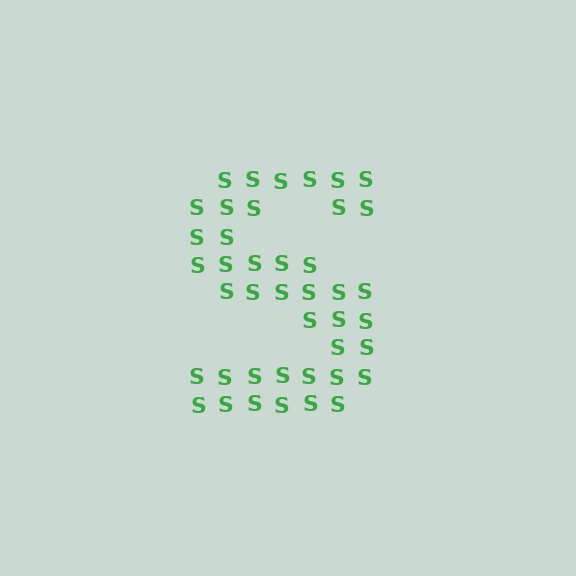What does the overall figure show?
The overall figure shows the letter S.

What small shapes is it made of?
It is made of small letter S's.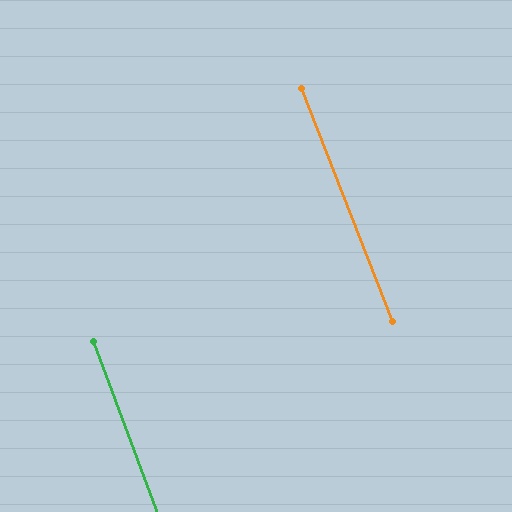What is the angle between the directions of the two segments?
Approximately 1 degree.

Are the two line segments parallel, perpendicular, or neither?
Parallel — their directions differ by only 0.7°.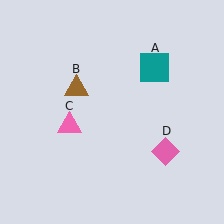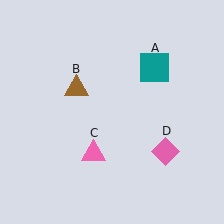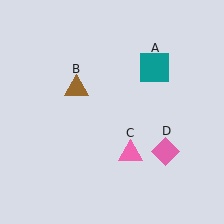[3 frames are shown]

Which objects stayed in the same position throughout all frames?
Teal square (object A) and brown triangle (object B) and pink diamond (object D) remained stationary.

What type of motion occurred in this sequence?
The pink triangle (object C) rotated counterclockwise around the center of the scene.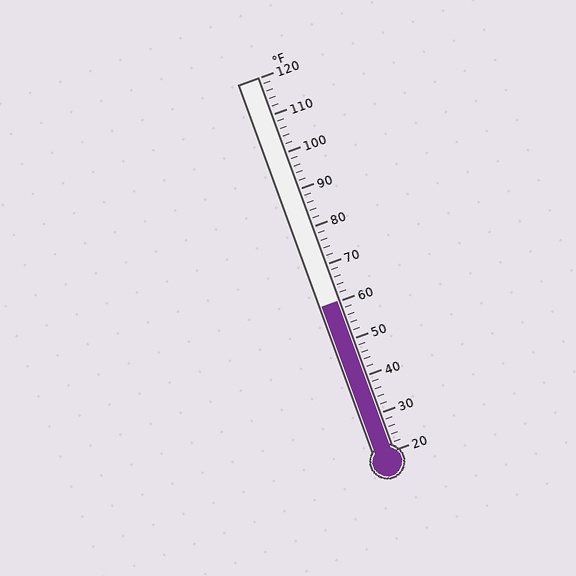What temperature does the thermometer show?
The thermometer shows approximately 60°F.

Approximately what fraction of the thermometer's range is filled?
The thermometer is filled to approximately 40% of its range.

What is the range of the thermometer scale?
The thermometer scale ranges from 20°F to 120°F.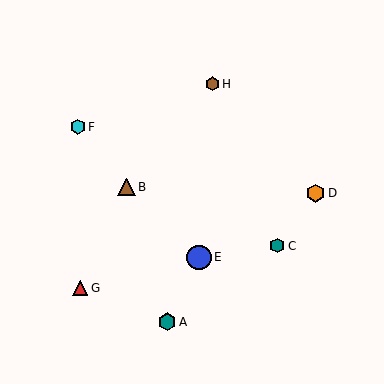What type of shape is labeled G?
Shape G is a red triangle.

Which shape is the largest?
The blue circle (labeled E) is the largest.